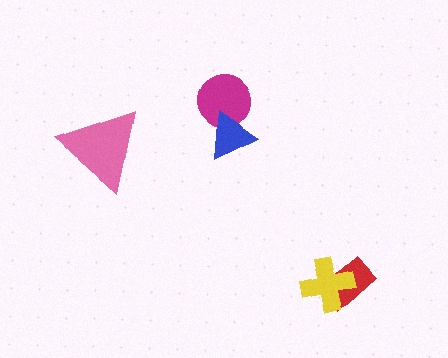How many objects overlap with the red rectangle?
1 object overlaps with the red rectangle.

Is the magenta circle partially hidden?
Yes, it is partially covered by another shape.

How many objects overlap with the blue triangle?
1 object overlaps with the blue triangle.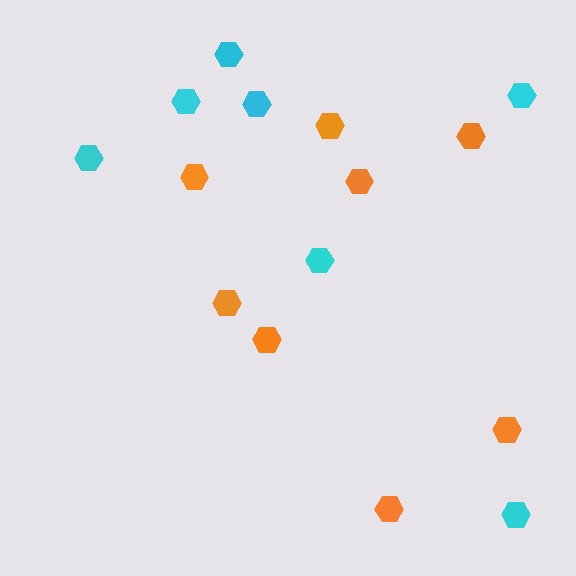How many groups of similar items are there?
There are 2 groups: one group of cyan hexagons (7) and one group of orange hexagons (8).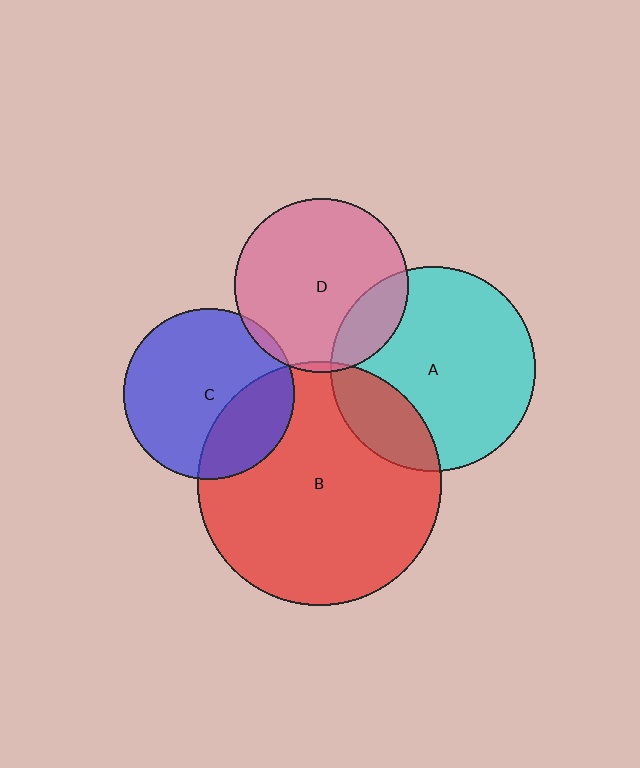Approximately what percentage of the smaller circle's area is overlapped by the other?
Approximately 5%.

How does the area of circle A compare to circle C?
Approximately 1.4 times.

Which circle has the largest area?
Circle B (red).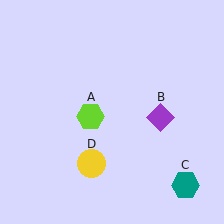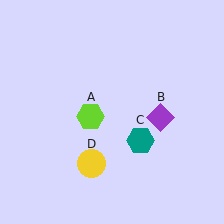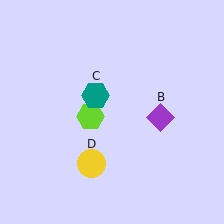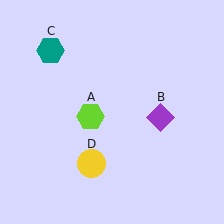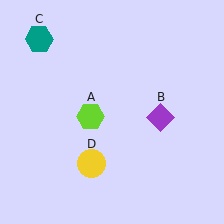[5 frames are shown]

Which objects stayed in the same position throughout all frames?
Lime hexagon (object A) and purple diamond (object B) and yellow circle (object D) remained stationary.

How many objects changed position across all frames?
1 object changed position: teal hexagon (object C).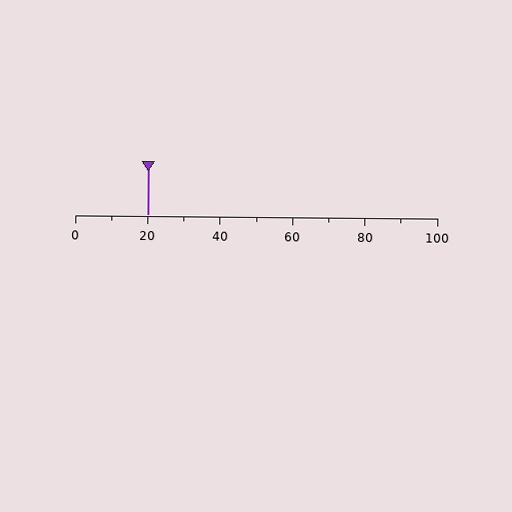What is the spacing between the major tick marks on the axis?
The major ticks are spaced 20 apart.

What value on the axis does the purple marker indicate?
The marker indicates approximately 20.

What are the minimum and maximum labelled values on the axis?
The axis runs from 0 to 100.